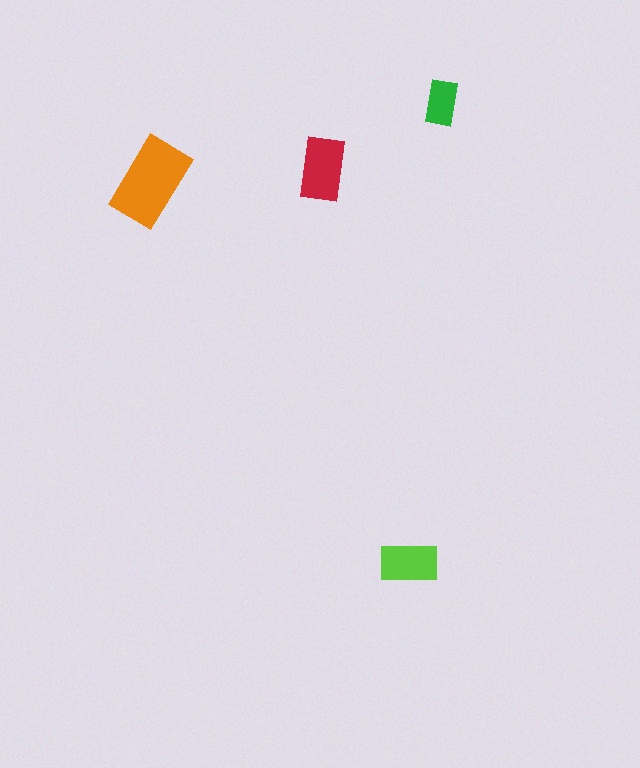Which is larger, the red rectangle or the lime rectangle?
The red one.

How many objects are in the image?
There are 4 objects in the image.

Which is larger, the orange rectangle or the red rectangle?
The orange one.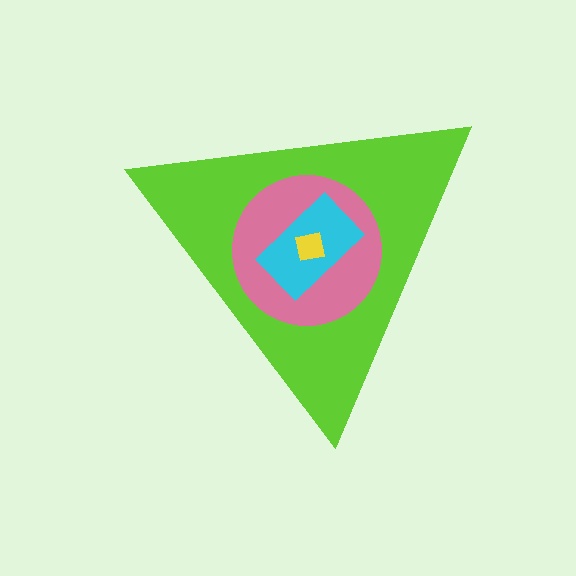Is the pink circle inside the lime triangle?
Yes.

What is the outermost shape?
The lime triangle.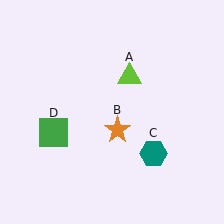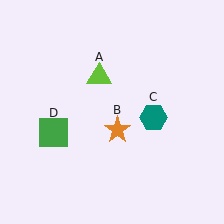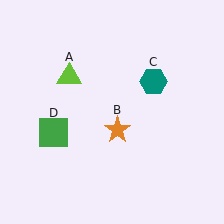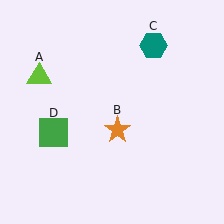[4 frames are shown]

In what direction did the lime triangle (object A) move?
The lime triangle (object A) moved left.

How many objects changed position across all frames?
2 objects changed position: lime triangle (object A), teal hexagon (object C).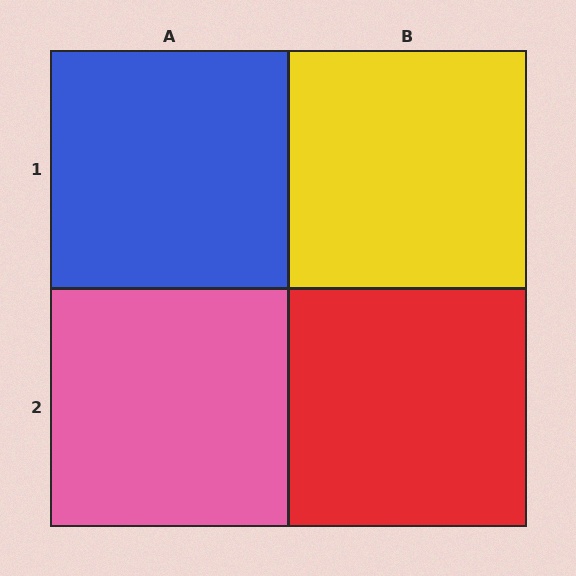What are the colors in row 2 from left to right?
Pink, red.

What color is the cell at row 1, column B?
Yellow.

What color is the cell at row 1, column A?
Blue.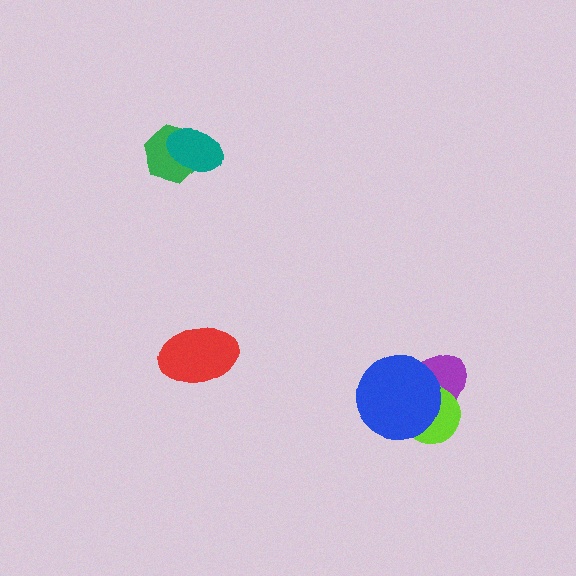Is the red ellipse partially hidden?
No, no other shape covers it.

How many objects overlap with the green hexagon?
1 object overlaps with the green hexagon.